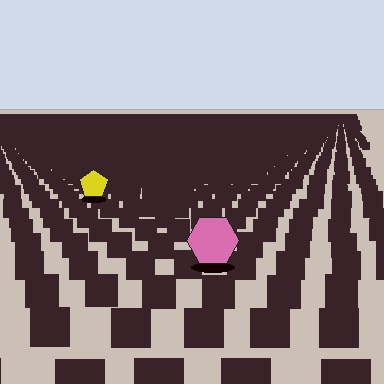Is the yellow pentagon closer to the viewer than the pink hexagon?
No. The pink hexagon is closer — you can tell from the texture gradient: the ground texture is coarser near it.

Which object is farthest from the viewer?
The yellow pentagon is farthest from the viewer. It appears smaller and the ground texture around it is denser.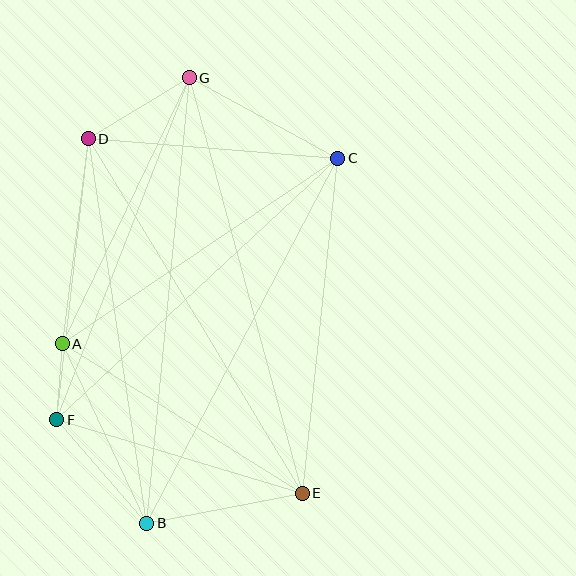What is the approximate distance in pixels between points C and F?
The distance between C and F is approximately 384 pixels.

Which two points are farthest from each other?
Points B and G are farthest from each other.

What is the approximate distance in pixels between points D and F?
The distance between D and F is approximately 283 pixels.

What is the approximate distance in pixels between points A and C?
The distance between A and C is approximately 332 pixels.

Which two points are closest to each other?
Points A and F are closest to each other.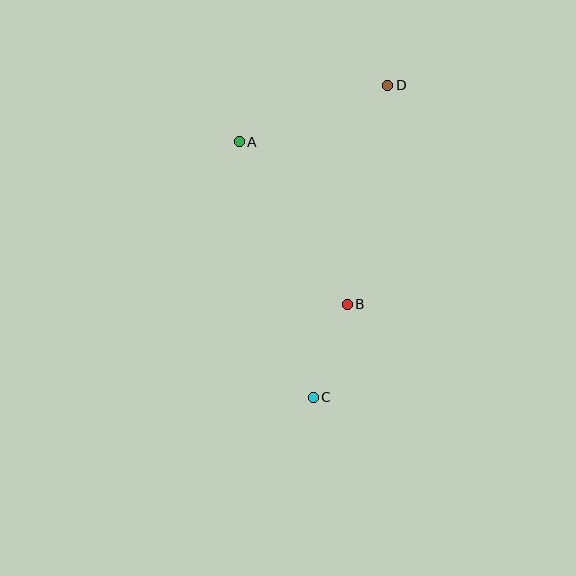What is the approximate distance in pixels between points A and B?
The distance between A and B is approximately 195 pixels.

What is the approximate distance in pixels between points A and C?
The distance between A and C is approximately 266 pixels.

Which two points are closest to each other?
Points B and C are closest to each other.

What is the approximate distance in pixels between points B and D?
The distance between B and D is approximately 223 pixels.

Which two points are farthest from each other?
Points C and D are farthest from each other.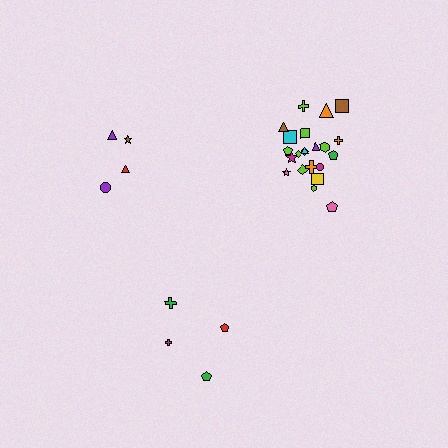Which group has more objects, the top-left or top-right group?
The top-right group.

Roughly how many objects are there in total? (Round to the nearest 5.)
Roughly 30 objects in total.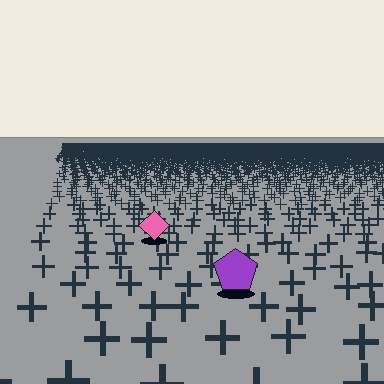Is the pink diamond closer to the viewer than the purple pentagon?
No. The purple pentagon is closer — you can tell from the texture gradient: the ground texture is coarser near it.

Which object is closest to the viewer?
The purple pentagon is closest. The texture marks near it are larger and more spread out.